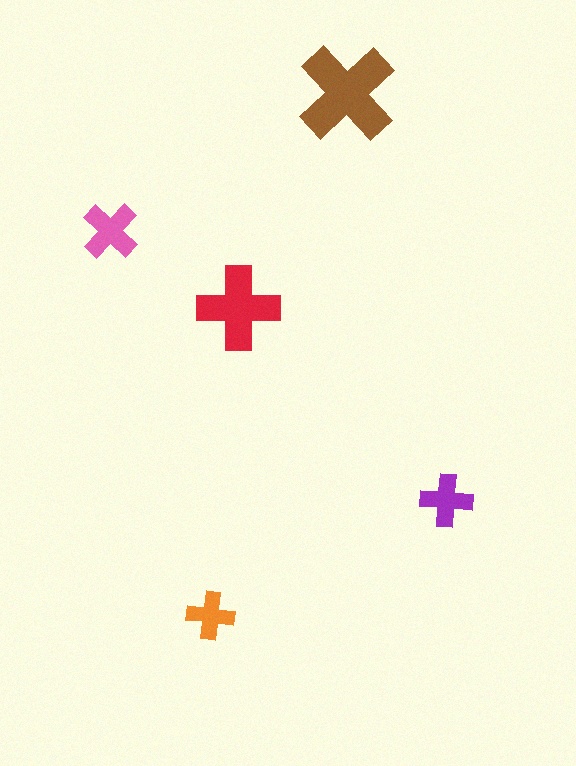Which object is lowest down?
The orange cross is bottommost.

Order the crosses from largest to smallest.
the brown one, the red one, the pink one, the purple one, the orange one.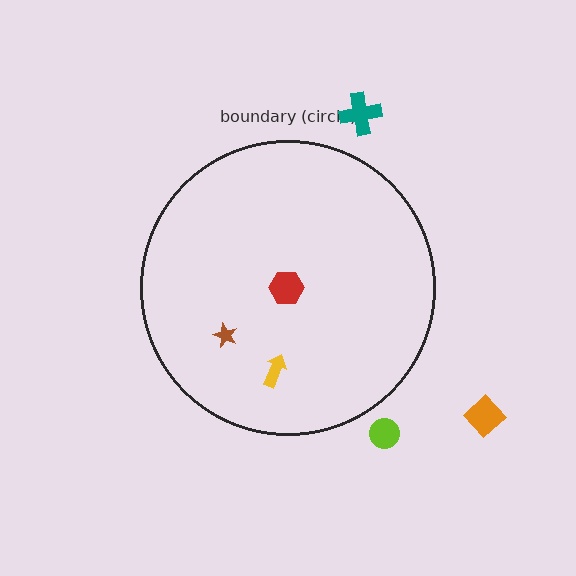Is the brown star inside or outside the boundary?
Inside.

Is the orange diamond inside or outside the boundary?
Outside.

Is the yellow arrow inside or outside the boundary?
Inside.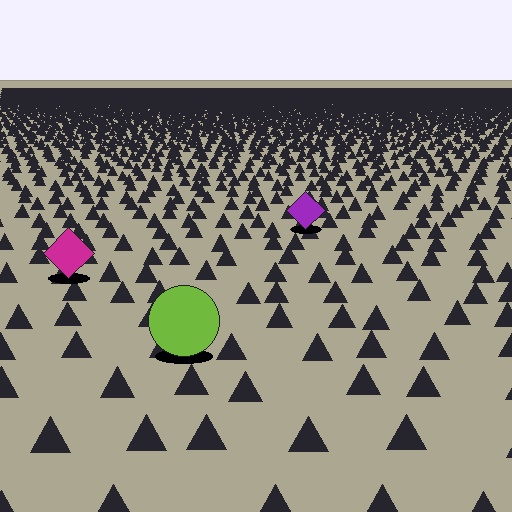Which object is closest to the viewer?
The lime circle is closest. The texture marks near it are larger and more spread out.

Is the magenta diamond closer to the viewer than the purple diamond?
Yes. The magenta diamond is closer — you can tell from the texture gradient: the ground texture is coarser near it.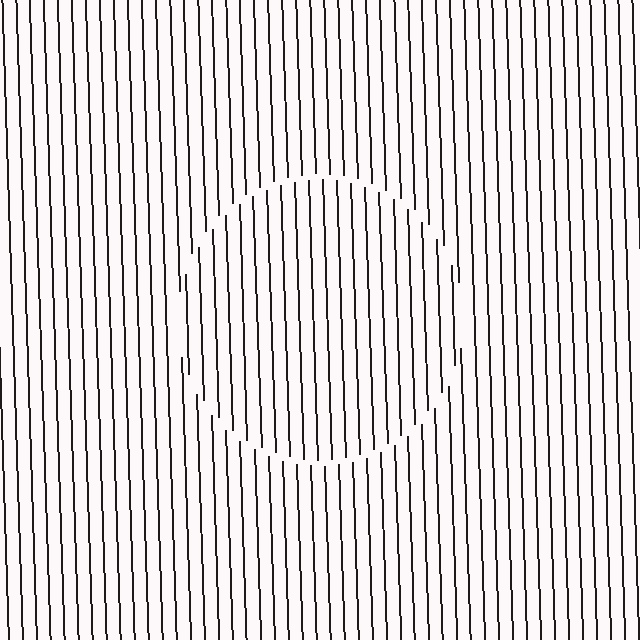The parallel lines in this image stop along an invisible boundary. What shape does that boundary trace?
An illusory circle. The interior of the shape contains the same grating, shifted by half a period — the contour is defined by the phase discontinuity where line-ends from the inner and outer gratings abut.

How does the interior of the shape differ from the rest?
The interior of the shape contains the same grating, shifted by half a period — the contour is defined by the phase discontinuity where line-ends from the inner and outer gratings abut.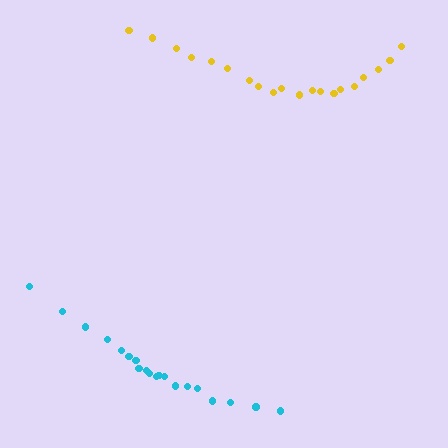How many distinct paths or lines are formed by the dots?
There are 2 distinct paths.